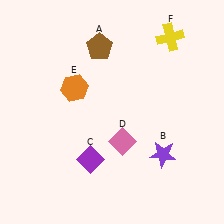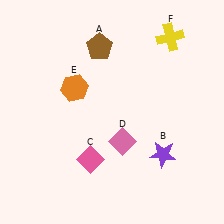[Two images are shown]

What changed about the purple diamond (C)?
In Image 1, C is purple. In Image 2, it changed to pink.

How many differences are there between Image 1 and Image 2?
There is 1 difference between the two images.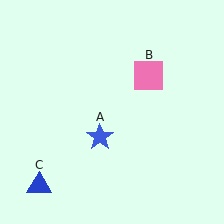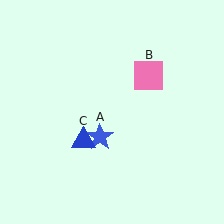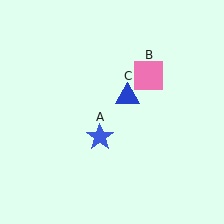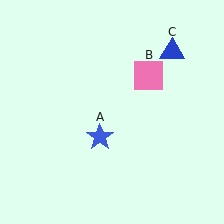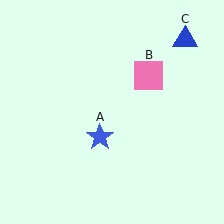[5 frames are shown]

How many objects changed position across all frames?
1 object changed position: blue triangle (object C).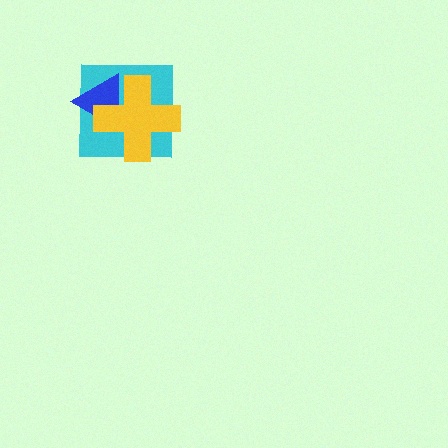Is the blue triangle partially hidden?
Yes, it is partially covered by another shape.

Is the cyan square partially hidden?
Yes, it is partially covered by another shape.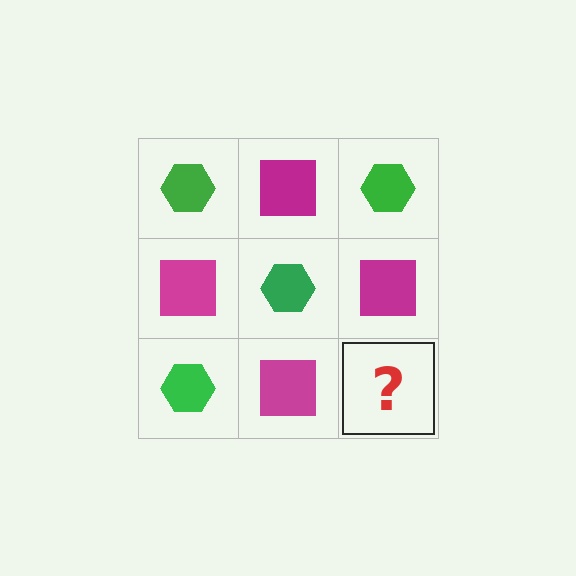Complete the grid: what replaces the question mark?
The question mark should be replaced with a green hexagon.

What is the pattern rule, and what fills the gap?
The rule is that it alternates green hexagon and magenta square in a checkerboard pattern. The gap should be filled with a green hexagon.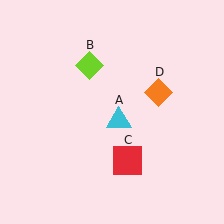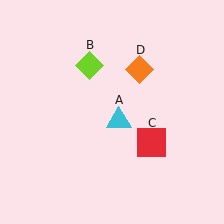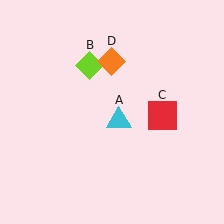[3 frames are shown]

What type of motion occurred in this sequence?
The red square (object C), orange diamond (object D) rotated counterclockwise around the center of the scene.